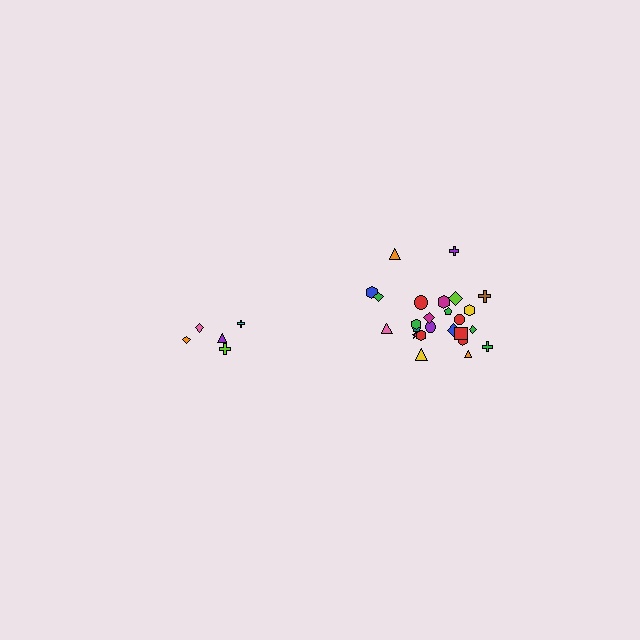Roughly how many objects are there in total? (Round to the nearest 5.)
Roughly 30 objects in total.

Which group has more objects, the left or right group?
The right group.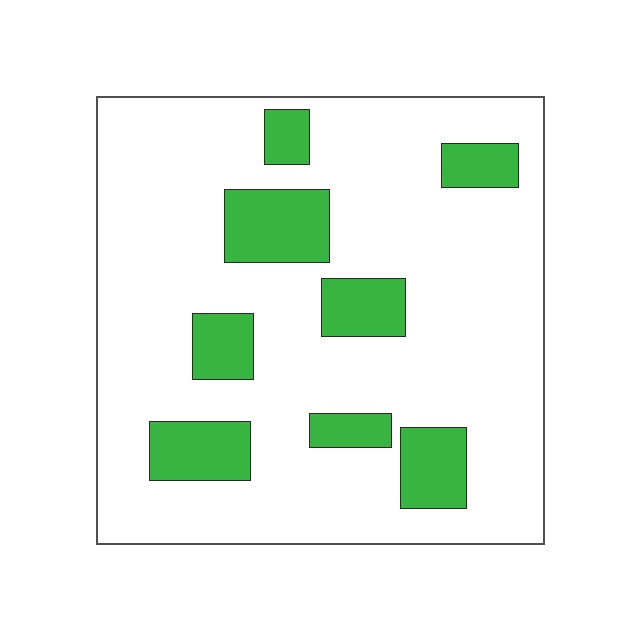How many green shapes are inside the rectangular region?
8.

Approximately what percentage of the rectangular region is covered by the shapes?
Approximately 20%.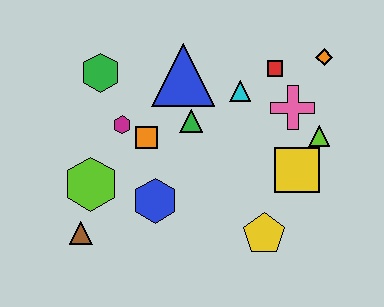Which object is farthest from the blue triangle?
The brown triangle is farthest from the blue triangle.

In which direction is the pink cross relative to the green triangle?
The pink cross is to the right of the green triangle.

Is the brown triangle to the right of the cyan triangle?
No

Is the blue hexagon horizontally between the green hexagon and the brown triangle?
No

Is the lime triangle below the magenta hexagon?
Yes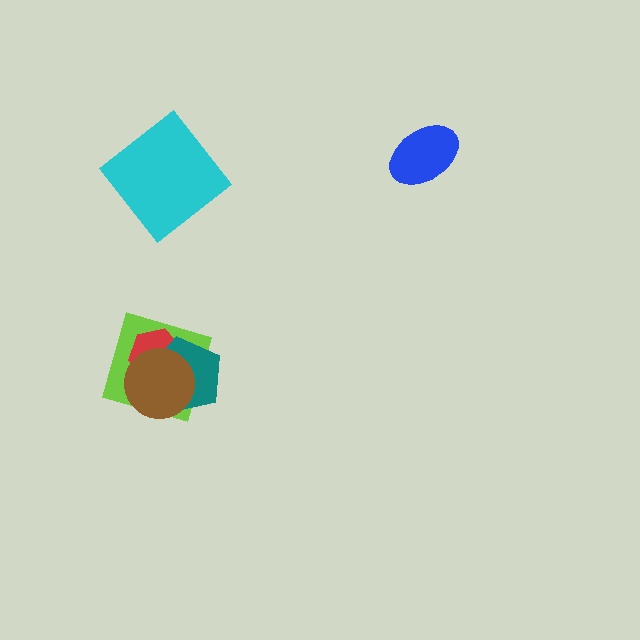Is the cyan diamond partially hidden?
No, no other shape covers it.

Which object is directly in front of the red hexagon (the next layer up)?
The teal pentagon is directly in front of the red hexagon.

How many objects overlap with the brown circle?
3 objects overlap with the brown circle.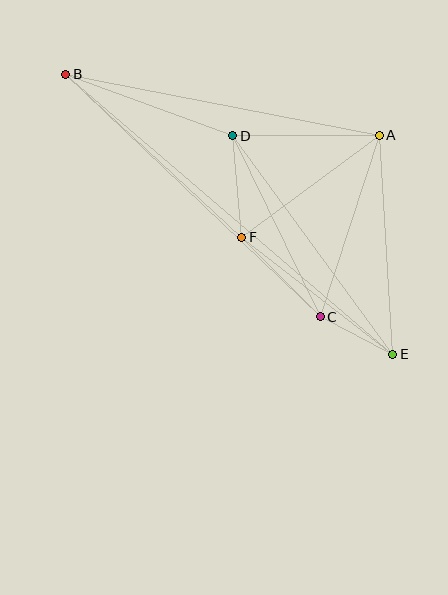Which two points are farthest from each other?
Points B and E are farthest from each other.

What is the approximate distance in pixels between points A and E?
The distance between A and E is approximately 219 pixels.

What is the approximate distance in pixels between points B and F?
The distance between B and F is approximately 240 pixels.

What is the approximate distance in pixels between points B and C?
The distance between B and C is approximately 352 pixels.